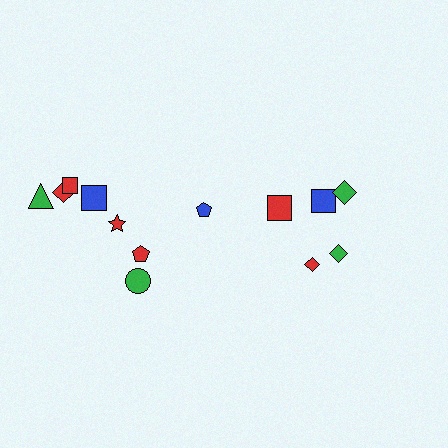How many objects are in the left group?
There are 8 objects.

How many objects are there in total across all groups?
There are 13 objects.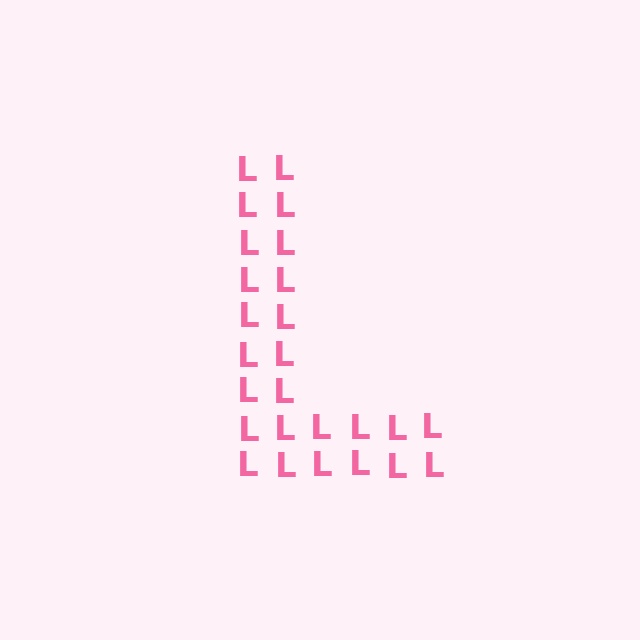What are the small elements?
The small elements are letter L's.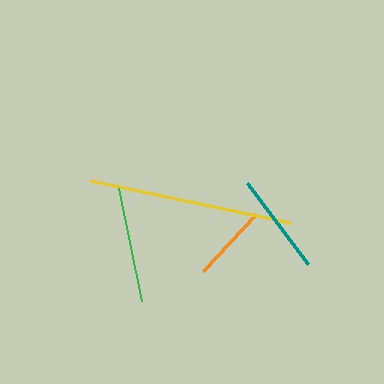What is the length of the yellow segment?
The yellow segment is approximately 204 pixels long.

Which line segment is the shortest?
The orange line is the shortest at approximately 78 pixels.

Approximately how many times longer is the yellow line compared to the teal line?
The yellow line is approximately 2.0 times the length of the teal line.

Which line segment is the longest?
The yellow line is the longest at approximately 204 pixels.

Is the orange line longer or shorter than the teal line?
The teal line is longer than the orange line.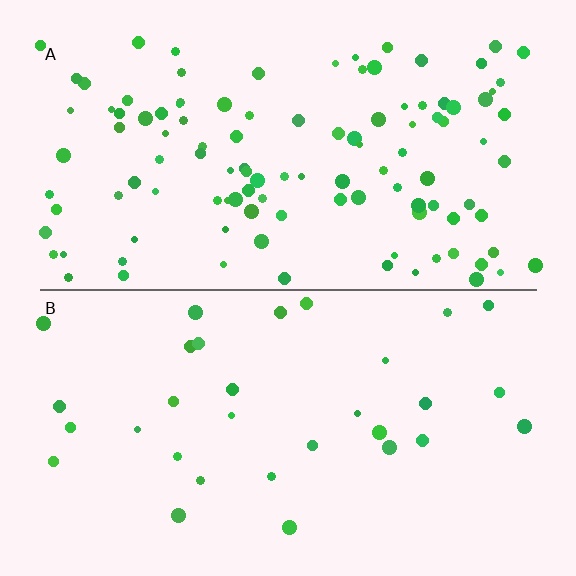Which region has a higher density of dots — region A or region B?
A (the top).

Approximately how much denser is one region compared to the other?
Approximately 3.6× — region A over region B.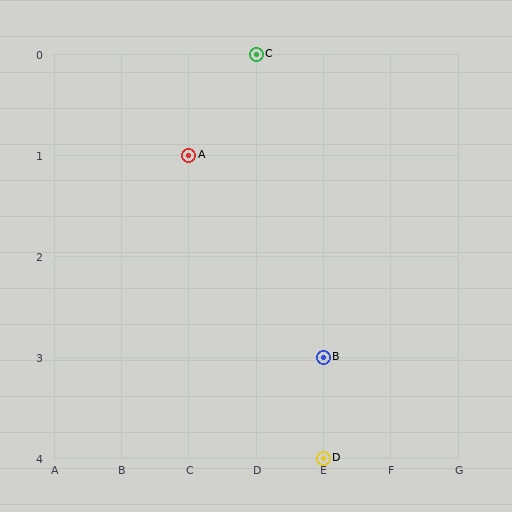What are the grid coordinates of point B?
Point B is at grid coordinates (E, 3).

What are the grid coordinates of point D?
Point D is at grid coordinates (E, 4).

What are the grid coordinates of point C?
Point C is at grid coordinates (D, 0).